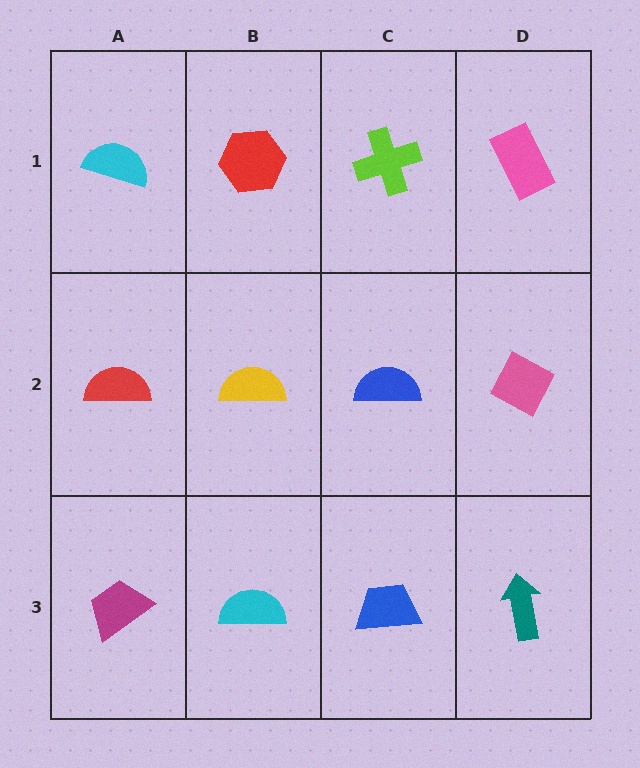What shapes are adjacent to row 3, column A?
A red semicircle (row 2, column A), a cyan semicircle (row 3, column B).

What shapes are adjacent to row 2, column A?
A cyan semicircle (row 1, column A), a magenta trapezoid (row 3, column A), a yellow semicircle (row 2, column B).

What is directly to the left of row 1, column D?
A lime cross.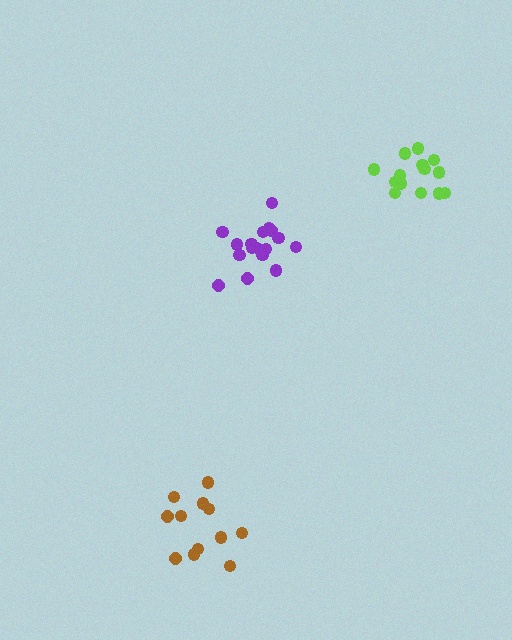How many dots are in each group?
Group 1: 12 dots, Group 2: 17 dots, Group 3: 14 dots (43 total).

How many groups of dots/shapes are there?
There are 3 groups.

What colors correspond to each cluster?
The clusters are colored: brown, purple, lime.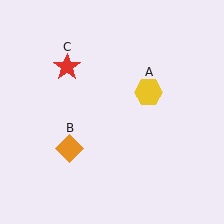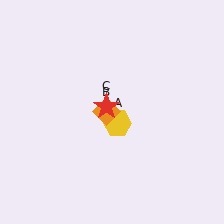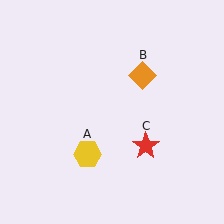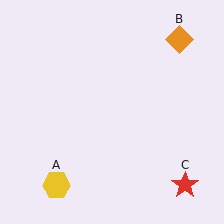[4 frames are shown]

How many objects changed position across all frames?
3 objects changed position: yellow hexagon (object A), orange diamond (object B), red star (object C).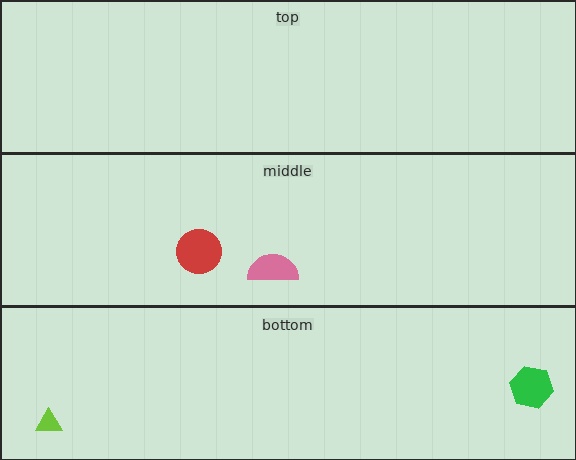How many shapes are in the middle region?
2.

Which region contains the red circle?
The middle region.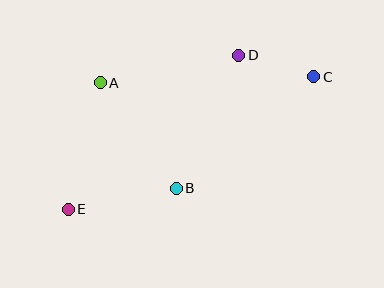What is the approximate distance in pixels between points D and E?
The distance between D and E is approximately 230 pixels.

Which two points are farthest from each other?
Points C and E are farthest from each other.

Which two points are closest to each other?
Points C and D are closest to each other.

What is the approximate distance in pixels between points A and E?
The distance between A and E is approximately 130 pixels.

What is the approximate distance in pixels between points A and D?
The distance between A and D is approximately 141 pixels.